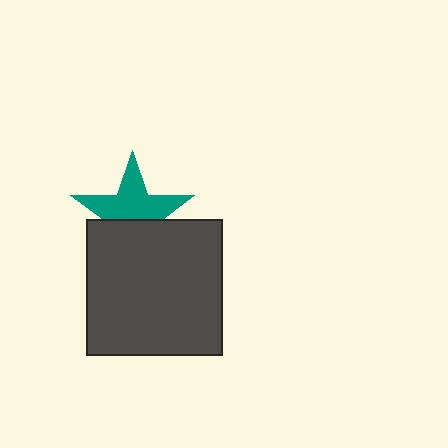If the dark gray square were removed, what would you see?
You would see the complete teal star.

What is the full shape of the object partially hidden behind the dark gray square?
The partially hidden object is a teal star.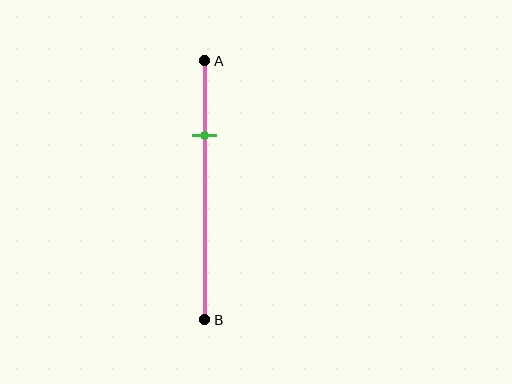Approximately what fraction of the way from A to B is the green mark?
The green mark is approximately 30% of the way from A to B.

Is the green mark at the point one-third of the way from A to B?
No, the mark is at about 30% from A, not at the 33% one-third point.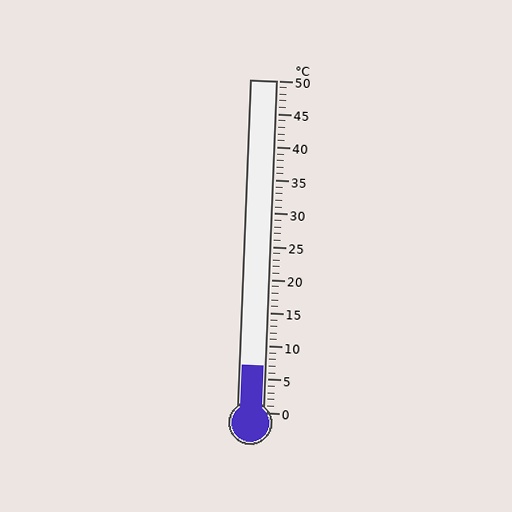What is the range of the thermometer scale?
The thermometer scale ranges from 0°C to 50°C.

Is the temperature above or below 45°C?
The temperature is below 45°C.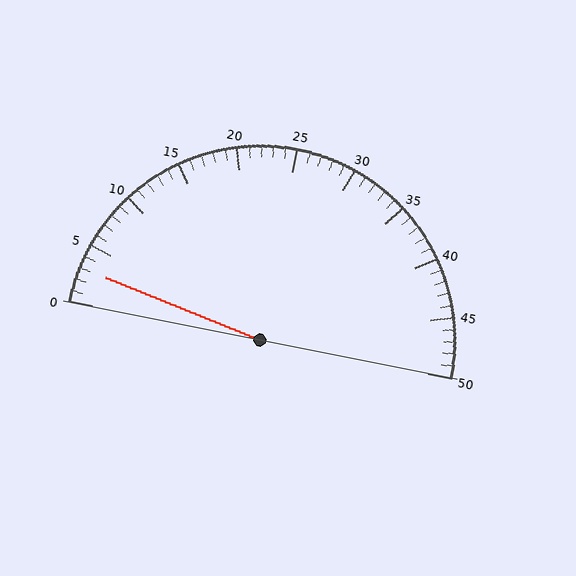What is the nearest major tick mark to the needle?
The nearest major tick mark is 5.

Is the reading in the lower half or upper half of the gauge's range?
The reading is in the lower half of the range (0 to 50).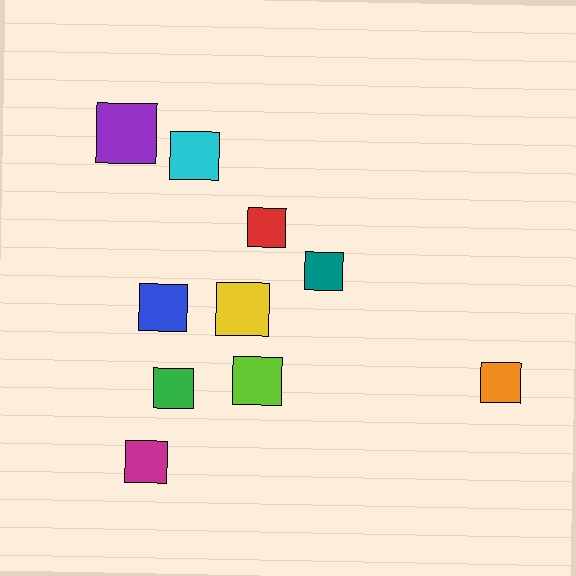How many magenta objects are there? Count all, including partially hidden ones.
There is 1 magenta object.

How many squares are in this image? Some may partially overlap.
There are 10 squares.